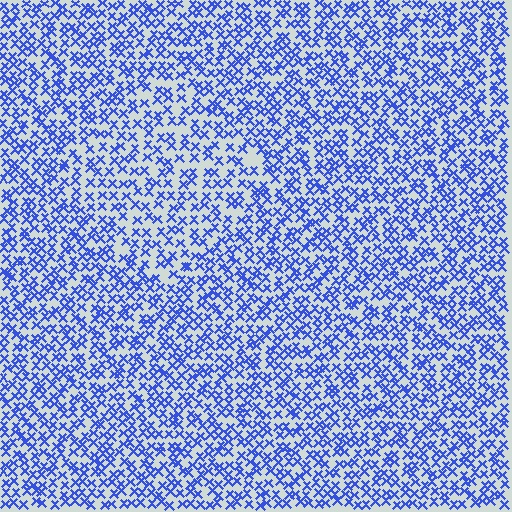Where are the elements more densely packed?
The elements are more densely packed outside the diamond boundary.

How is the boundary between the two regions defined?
The boundary is defined by a change in element density (approximately 1.5x ratio). All elements are the same color, size, and shape.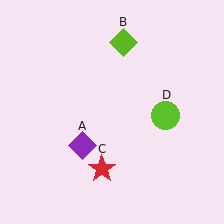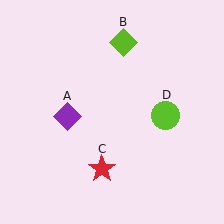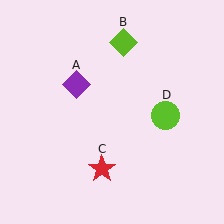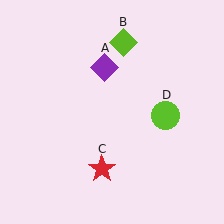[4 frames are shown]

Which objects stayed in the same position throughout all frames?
Lime diamond (object B) and red star (object C) and lime circle (object D) remained stationary.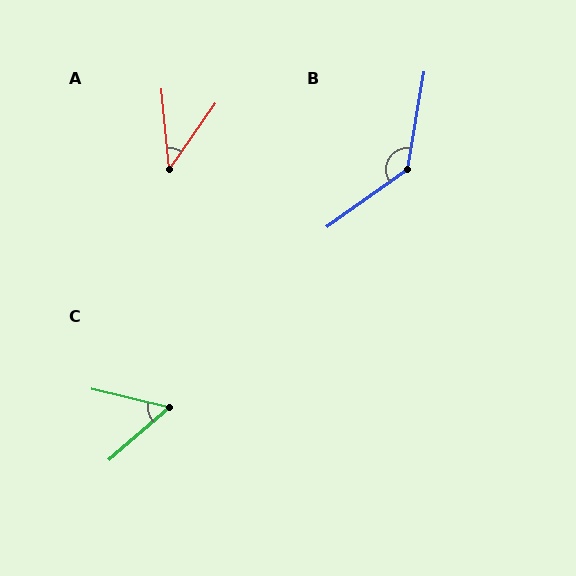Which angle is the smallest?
A, at approximately 40 degrees.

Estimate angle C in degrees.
Approximately 54 degrees.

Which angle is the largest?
B, at approximately 135 degrees.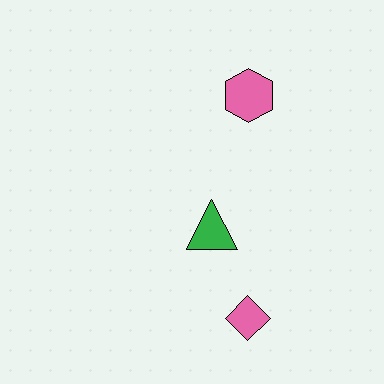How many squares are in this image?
There are no squares.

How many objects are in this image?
There are 3 objects.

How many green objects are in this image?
There is 1 green object.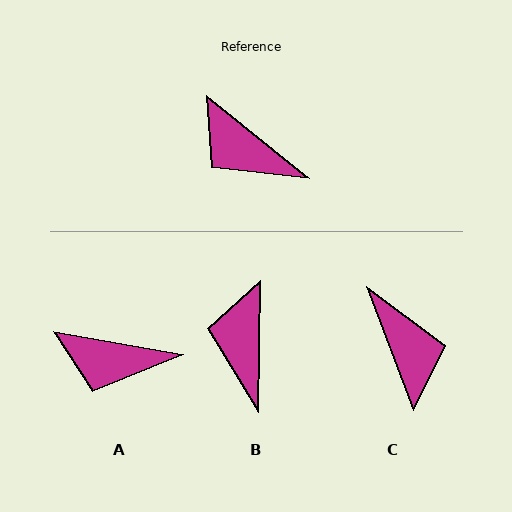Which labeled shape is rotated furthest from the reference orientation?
C, about 150 degrees away.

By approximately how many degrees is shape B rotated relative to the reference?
Approximately 52 degrees clockwise.